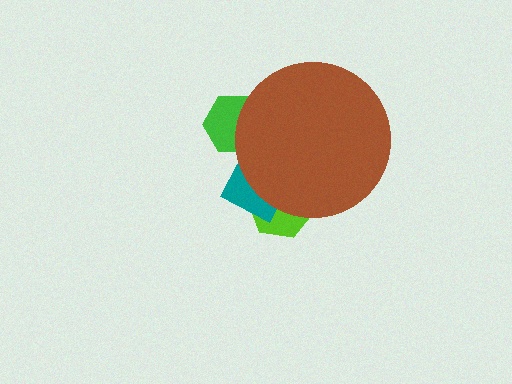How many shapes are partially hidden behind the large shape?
3 shapes are partially hidden.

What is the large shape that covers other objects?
A brown circle.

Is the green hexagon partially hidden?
Yes, the green hexagon is partially hidden behind the brown circle.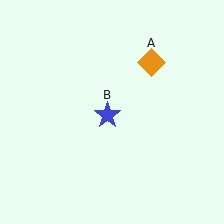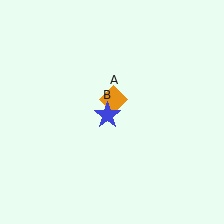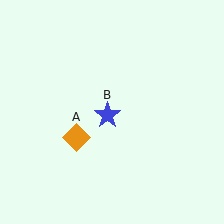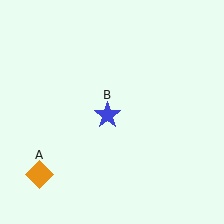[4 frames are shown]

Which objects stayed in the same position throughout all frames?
Blue star (object B) remained stationary.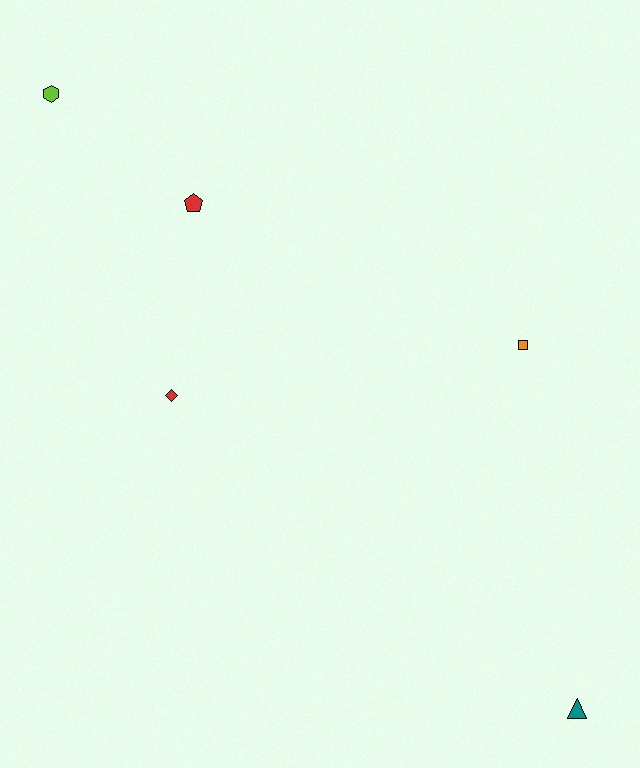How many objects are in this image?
There are 5 objects.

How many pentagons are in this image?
There is 1 pentagon.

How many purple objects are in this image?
There are no purple objects.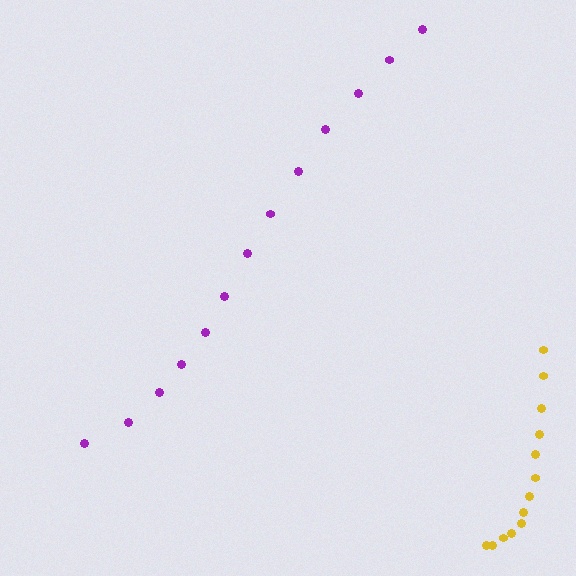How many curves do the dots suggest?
There are 2 distinct paths.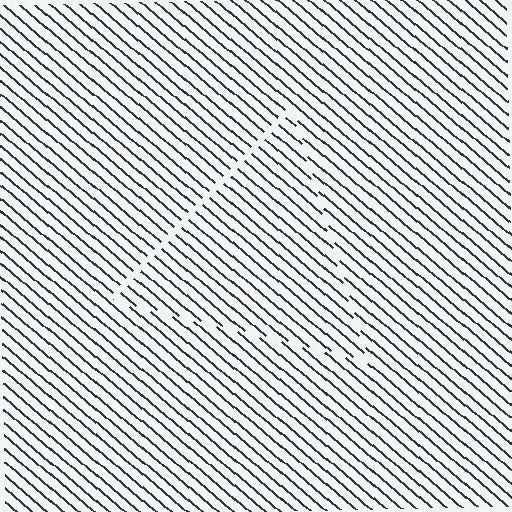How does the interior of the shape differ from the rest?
The interior of the shape contains the same grating, shifted by half a period — the contour is defined by the phase discontinuity where line-ends from the inner and outer gratings abut.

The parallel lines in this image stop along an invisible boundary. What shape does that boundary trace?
An illusory triangle. The interior of the shape contains the same grating, shifted by half a period — the contour is defined by the phase discontinuity where line-ends from the inner and outer gratings abut.